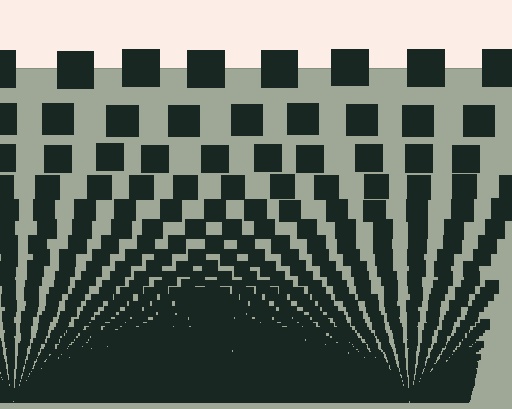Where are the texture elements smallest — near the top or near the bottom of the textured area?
Near the bottom.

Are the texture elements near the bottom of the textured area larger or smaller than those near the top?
Smaller. The gradient is inverted — elements near the bottom are smaller and denser.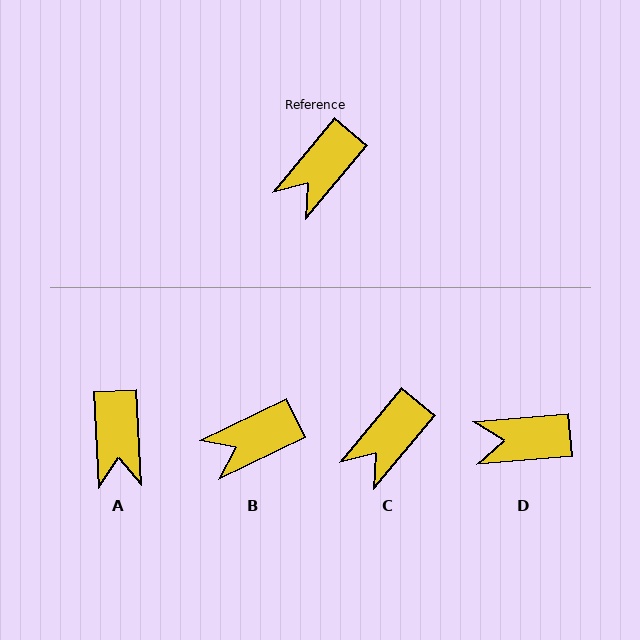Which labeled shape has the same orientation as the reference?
C.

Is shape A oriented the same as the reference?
No, it is off by about 42 degrees.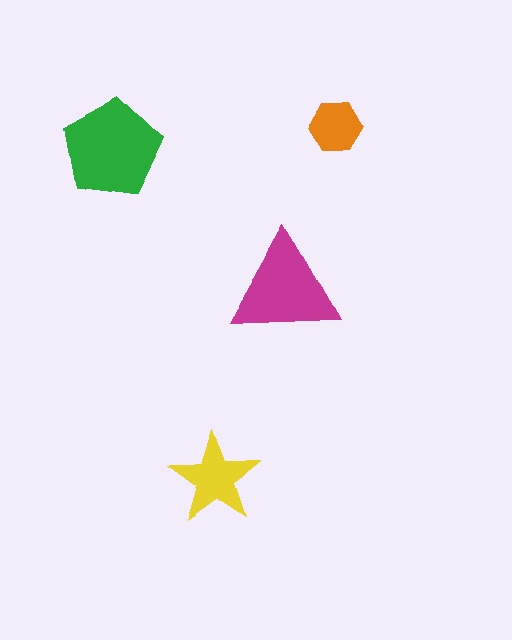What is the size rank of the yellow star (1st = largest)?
3rd.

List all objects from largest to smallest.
The green pentagon, the magenta triangle, the yellow star, the orange hexagon.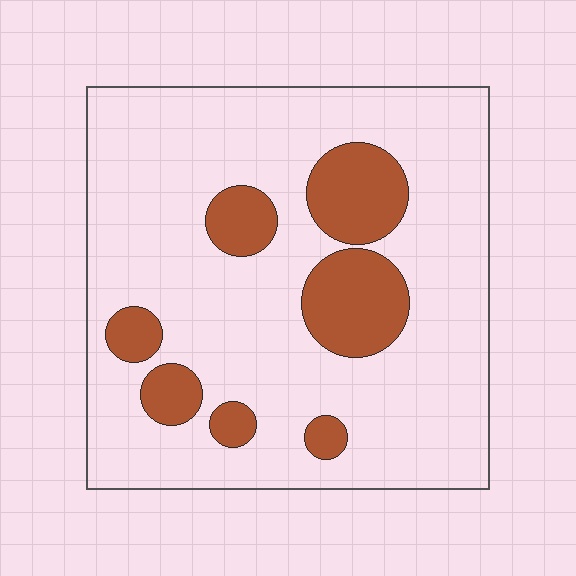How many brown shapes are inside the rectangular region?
7.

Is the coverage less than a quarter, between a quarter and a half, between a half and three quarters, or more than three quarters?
Less than a quarter.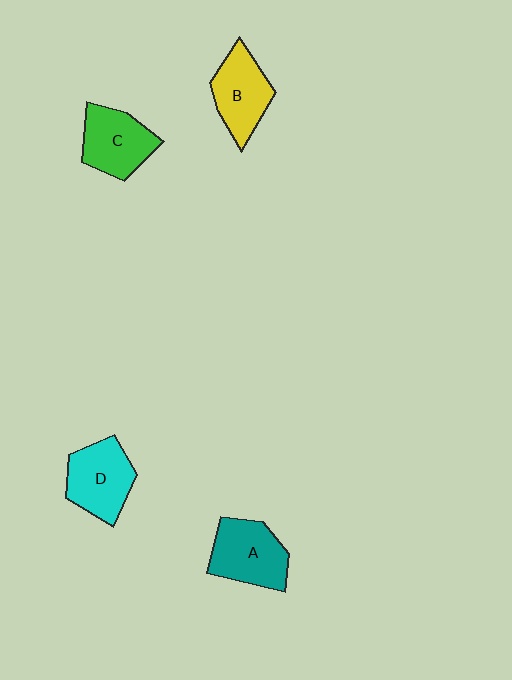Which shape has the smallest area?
Shape B (yellow).